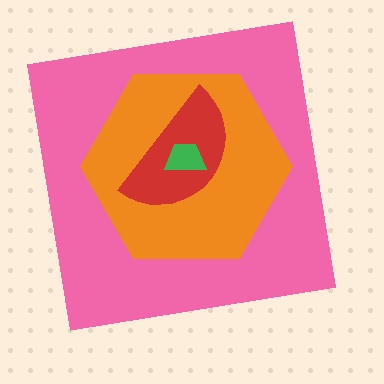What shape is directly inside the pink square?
The orange hexagon.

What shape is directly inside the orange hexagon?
The red semicircle.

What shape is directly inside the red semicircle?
The green trapezoid.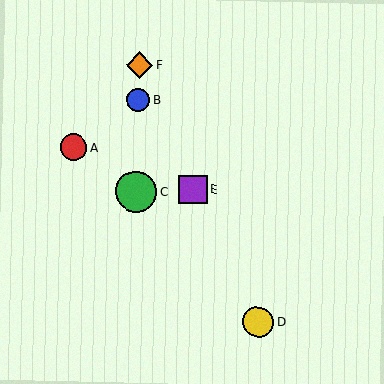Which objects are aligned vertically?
Objects B, C, F are aligned vertically.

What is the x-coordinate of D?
Object D is at x≈258.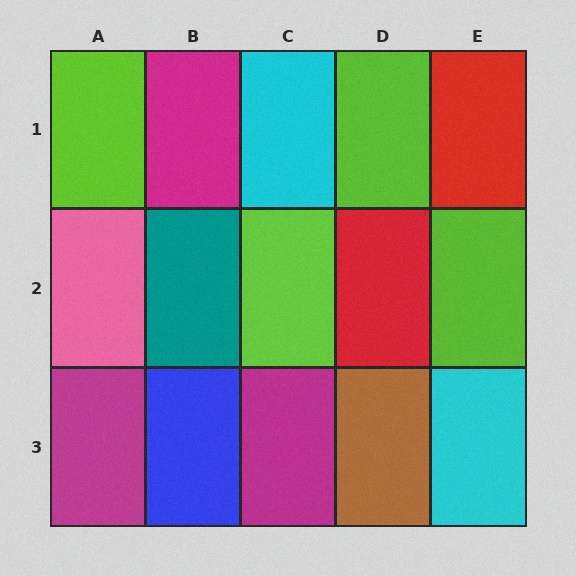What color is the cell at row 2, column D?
Red.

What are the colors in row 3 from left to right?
Magenta, blue, magenta, brown, cyan.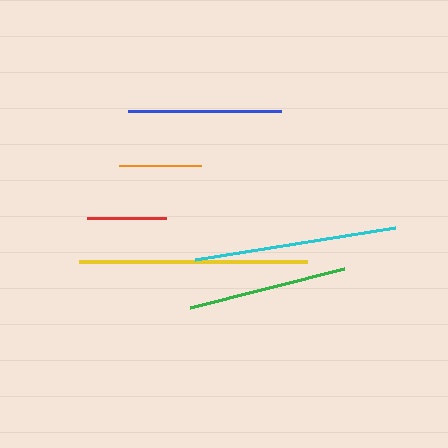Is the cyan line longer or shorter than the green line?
The cyan line is longer than the green line.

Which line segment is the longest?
The yellow line is the longest at approximately 228 pixels.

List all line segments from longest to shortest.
From longest to shortest: yellow, cyan, green, blue, orange, red.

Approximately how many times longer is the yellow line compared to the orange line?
The yellow line is approximately 2.8 times the length of the orange line.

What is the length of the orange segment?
The orange segment is approximately 81 pixels long.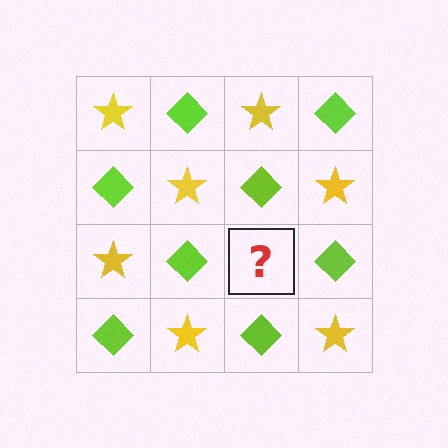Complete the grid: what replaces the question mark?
The question mark should be replaced with a yellow star.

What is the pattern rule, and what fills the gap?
The rule is that it alternates yellow star and lime diamond in a checkerboard pattern. The gap should be filled with a yellow star.